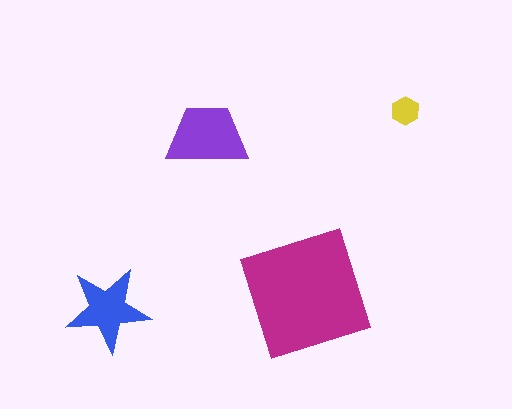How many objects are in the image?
There are 4 objects in the image.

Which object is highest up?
The yellow hexagon is topmost.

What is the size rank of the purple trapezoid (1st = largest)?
2nd.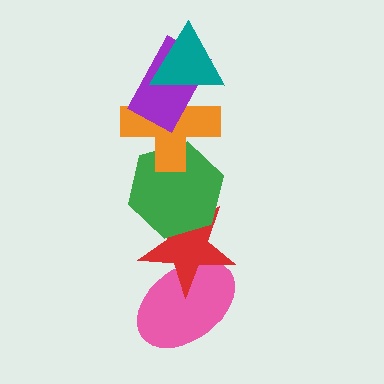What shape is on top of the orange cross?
The purple rectangle is on top of the orange cross.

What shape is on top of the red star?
The green hexagon is on top of the red star.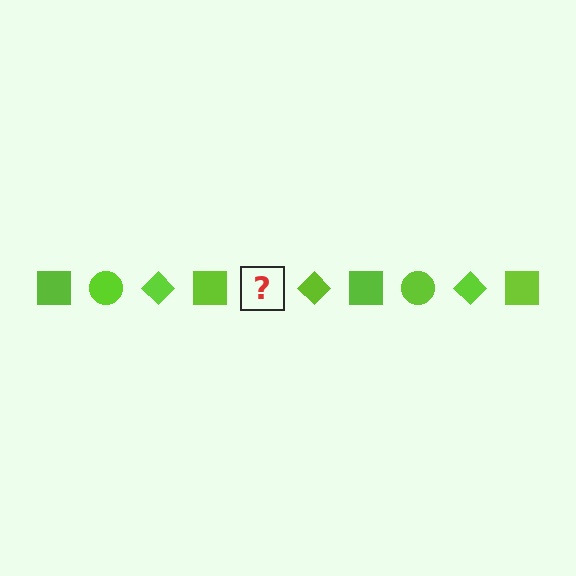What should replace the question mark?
The question mark should be replaced with a lime circle.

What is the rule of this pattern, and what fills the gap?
The rule is that the pattern cycles through square, circle, diamond shapes in lime. The gap should be filled with a lime circle.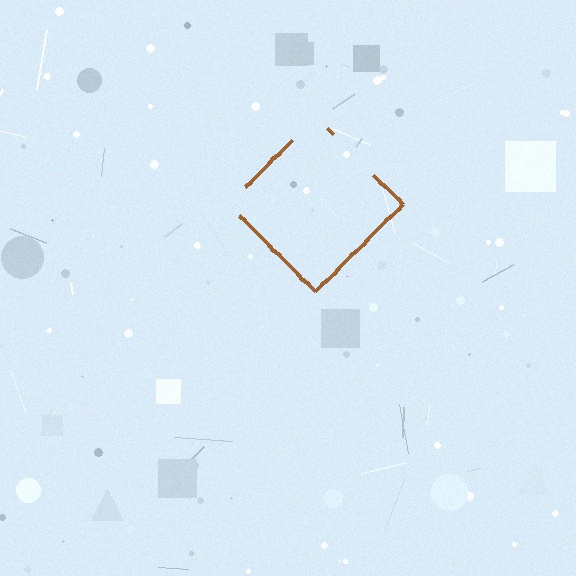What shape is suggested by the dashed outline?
The dashed outline suggests a diamond.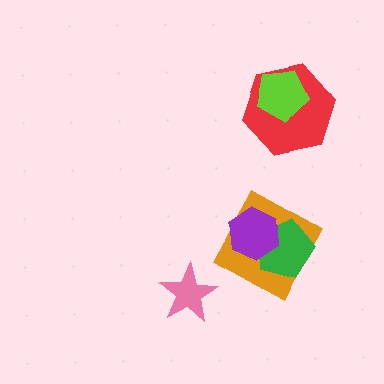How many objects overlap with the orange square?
2 objects overlap with the orange square.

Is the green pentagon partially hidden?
Yes, it is partially covered by another shape.